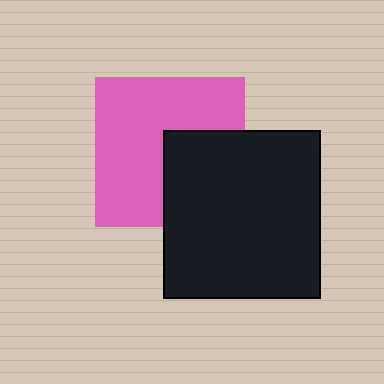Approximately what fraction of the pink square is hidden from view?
Roughly 36% of the pink square is hidden behind the black rectangle.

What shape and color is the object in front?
The object in front is a black rectangle.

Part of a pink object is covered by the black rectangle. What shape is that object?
It is a square.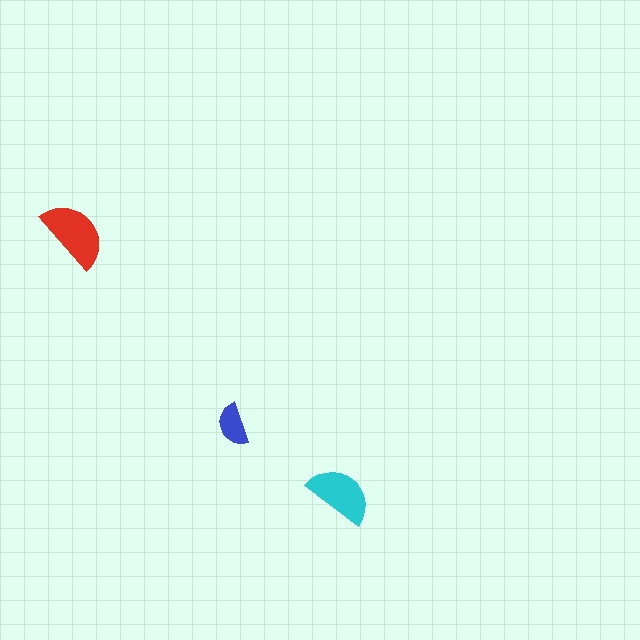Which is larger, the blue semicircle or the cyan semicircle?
The cyan one.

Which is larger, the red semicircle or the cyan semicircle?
The red one.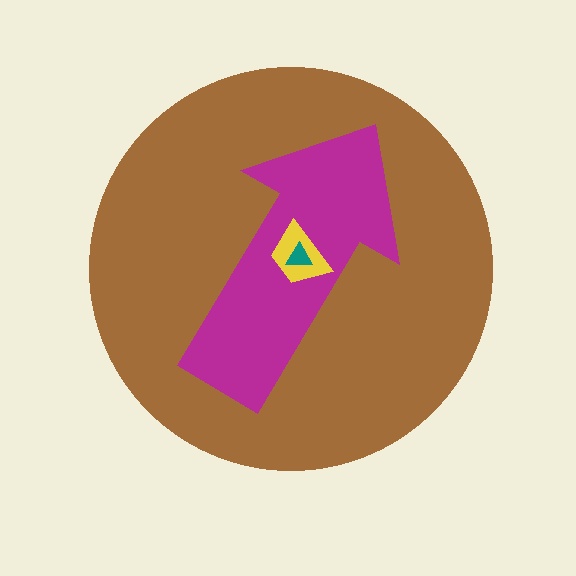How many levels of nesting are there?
4.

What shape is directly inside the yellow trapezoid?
The teal triangle.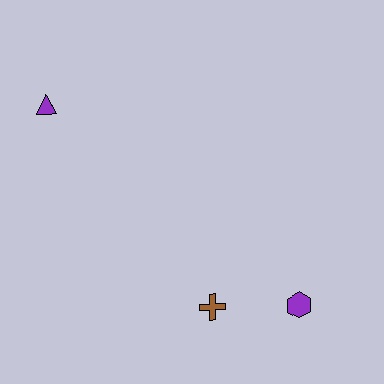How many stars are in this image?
There are no stars.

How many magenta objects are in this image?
There are no magenta objects.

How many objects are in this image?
There are 3 objects.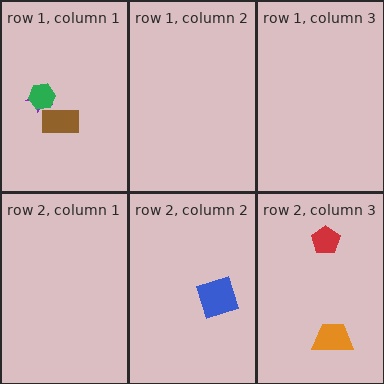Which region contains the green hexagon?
The row 1, column 1 region.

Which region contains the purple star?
The row 1, column 1 region.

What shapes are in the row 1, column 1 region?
The purple star, the green hexagon, the brown rectangle.